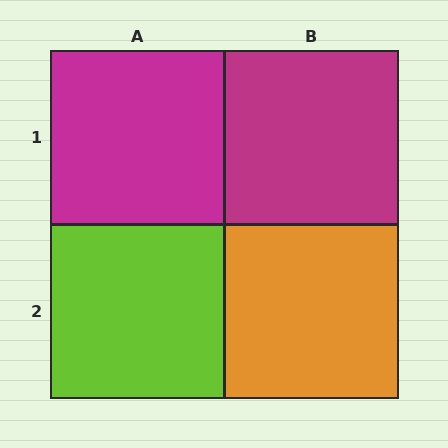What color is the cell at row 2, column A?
Lime.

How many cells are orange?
1 cell is orange.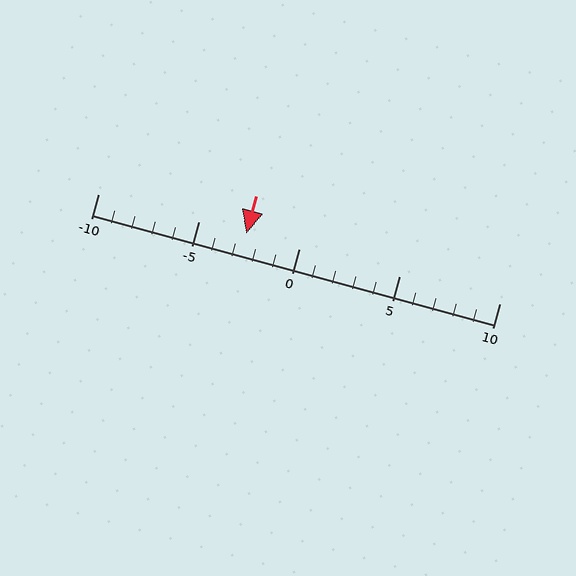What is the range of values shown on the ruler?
The ruler shows values from -10 to 10.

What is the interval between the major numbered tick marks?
The major tick marks are spaced 5 units apart.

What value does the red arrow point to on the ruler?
The red arrow points to approximately -3.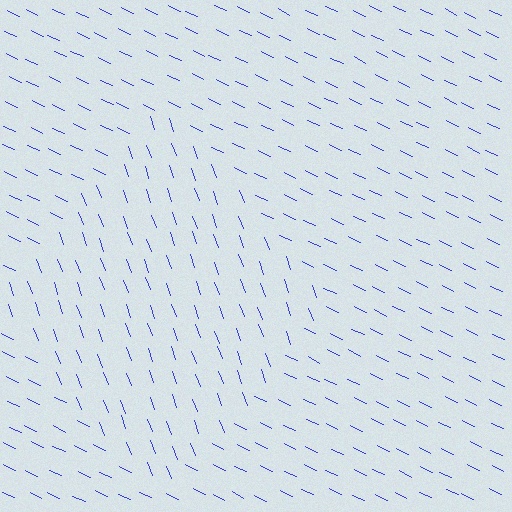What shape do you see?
I see a diamond.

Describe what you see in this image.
The image is filled with small blue line segments. A diamond region in the image has lines oriented differently from the surrounding lines, creating a visible texture boundary.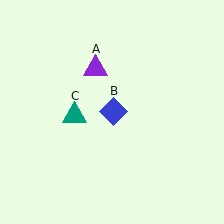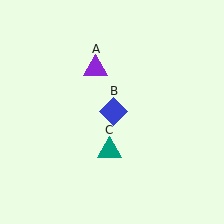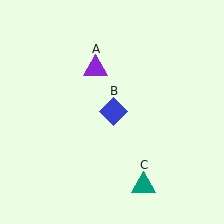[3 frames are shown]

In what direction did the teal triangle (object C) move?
The teal triangle (object C) moved down and to the right.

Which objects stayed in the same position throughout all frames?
Purple triangle (object A) and blue diamond (object B) remained stationary.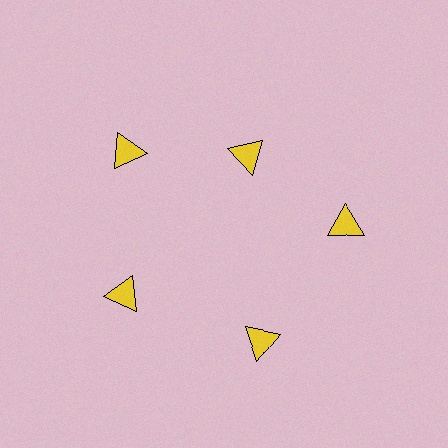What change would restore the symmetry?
The symmetry would be restored by moving it outward, back onto the ring so that all 5 triangles sit at equal angles and equal distance from the center.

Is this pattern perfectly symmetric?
No. The 5 yellow triangles are arranged in a ring, but one element near the 1 o'clock position is pulled inward toward the center, breaking the 5-fold rotational symmetry.